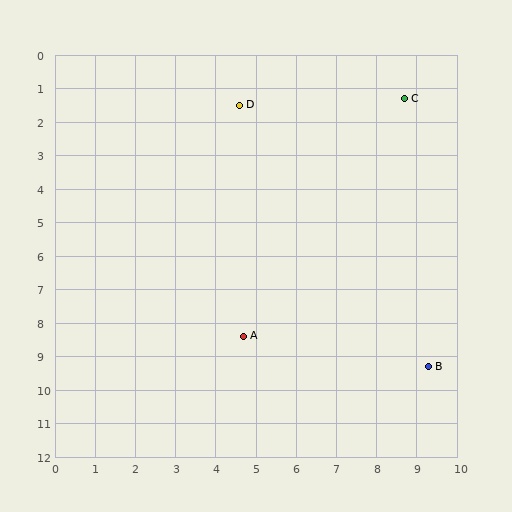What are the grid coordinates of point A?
Point A is at approximately (4.7, 8.4).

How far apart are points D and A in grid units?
Points D and A are about 6.9 grid units apart.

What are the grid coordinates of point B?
Point B is at approximately (9.3, 9.3).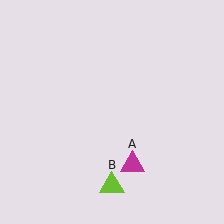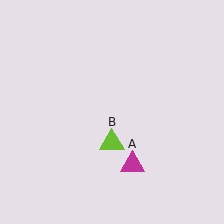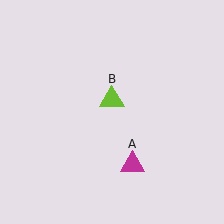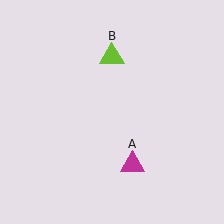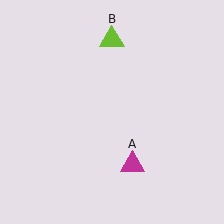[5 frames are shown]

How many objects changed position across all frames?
1 object changed position: lime triangle (object B).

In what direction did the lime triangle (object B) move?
The lime triangle (object B) moved up.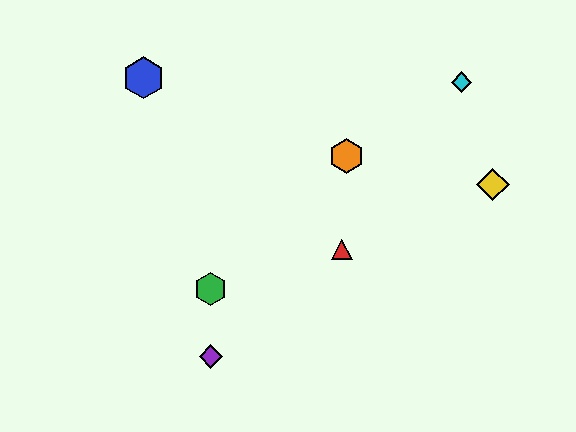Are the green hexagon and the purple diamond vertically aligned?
Yes, both are at x≈211.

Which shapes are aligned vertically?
The green hexagon, the purple diamond are aligned vertically.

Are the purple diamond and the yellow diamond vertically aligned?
No, the purple diamond is at x≈211 and the yellow diamond is at x≈493.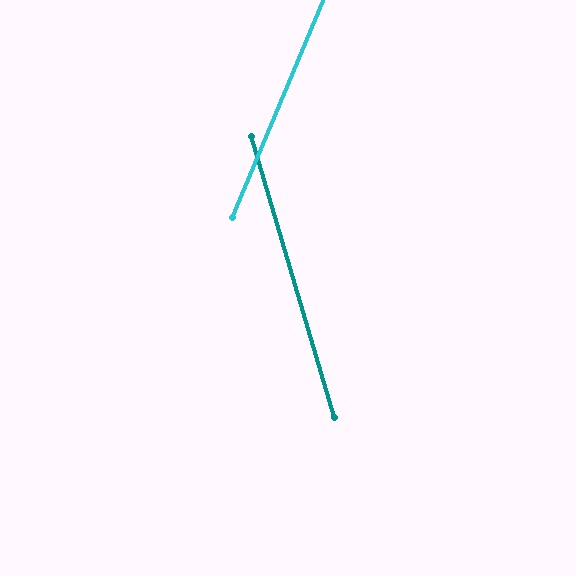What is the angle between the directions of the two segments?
Approximately 39 degrees.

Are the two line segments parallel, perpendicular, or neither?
Neither parallel nor perpendicular — they differ by about 39°.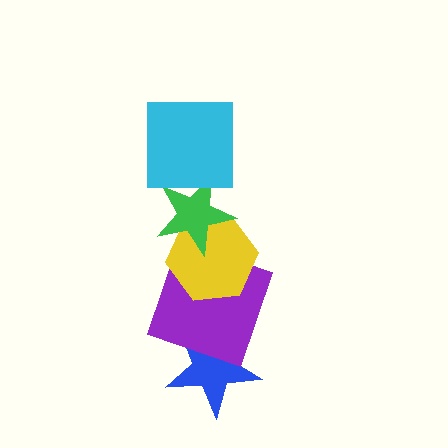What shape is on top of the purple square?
The yellow hexagon is on top of the purple square.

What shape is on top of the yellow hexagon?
The green star is on top of the yellow hexagon.